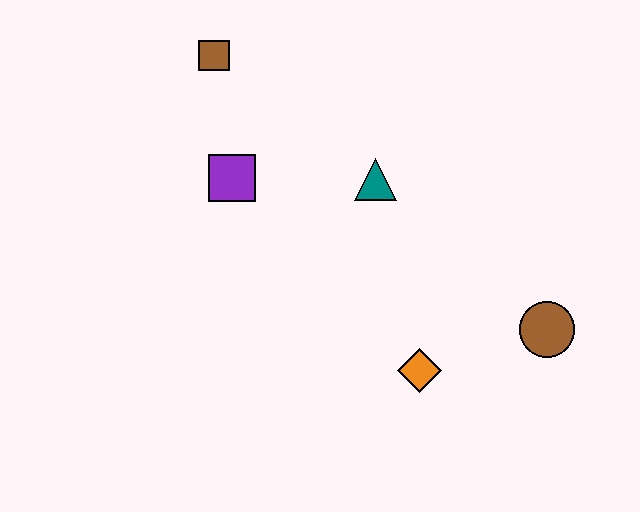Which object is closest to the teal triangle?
The purple square is closest to the teal triangle.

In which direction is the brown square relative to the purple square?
The brown square is above the purple square.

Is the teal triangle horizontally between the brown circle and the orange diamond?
No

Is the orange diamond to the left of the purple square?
No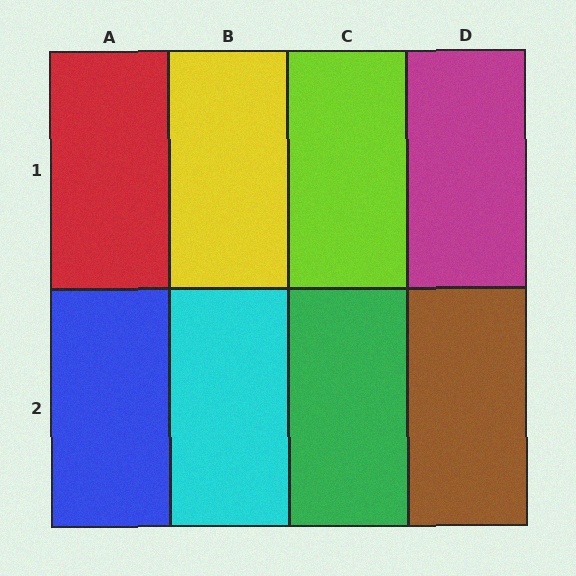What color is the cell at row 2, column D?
Brown.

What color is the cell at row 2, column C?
Green.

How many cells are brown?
1 cell is brown.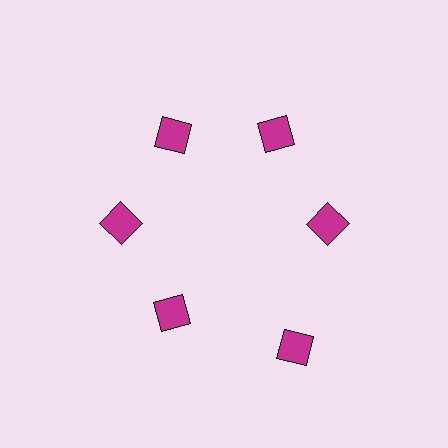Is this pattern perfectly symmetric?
No. The 6 magenta squares are arranged in a ring, but one element near the 5 o'clock position is pushed outward from the center, breaking the 6-fold rotational symmetry.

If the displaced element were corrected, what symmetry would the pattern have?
It would have 6-fold rotational symmetry — the pattern would map onto itself every 60 degrees.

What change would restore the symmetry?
The symmetry would be restored by moving it inward, back onto the ring so that all 6 squares sit at equal angles and equal distance from the center.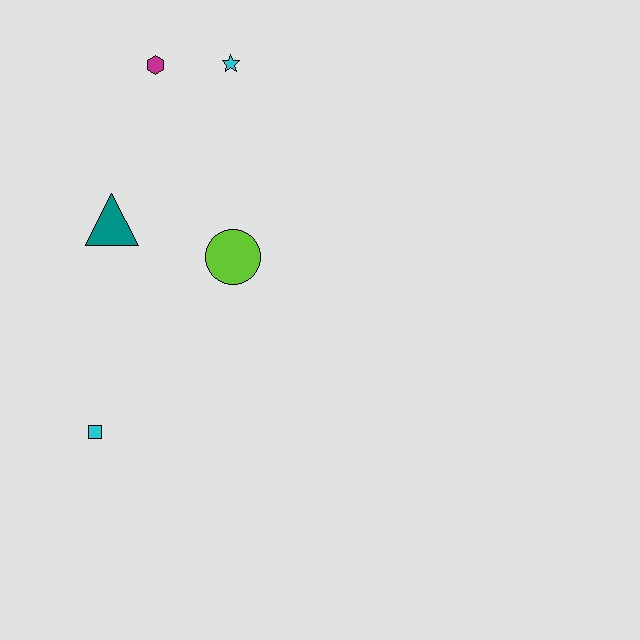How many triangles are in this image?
There is 1 triangle.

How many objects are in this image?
There are 5 objects.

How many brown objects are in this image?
There are no brown objects.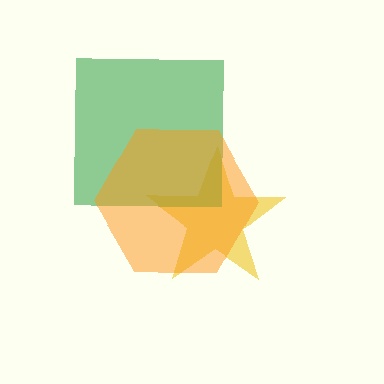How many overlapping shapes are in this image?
There are 3 overlapping shapes in the image.